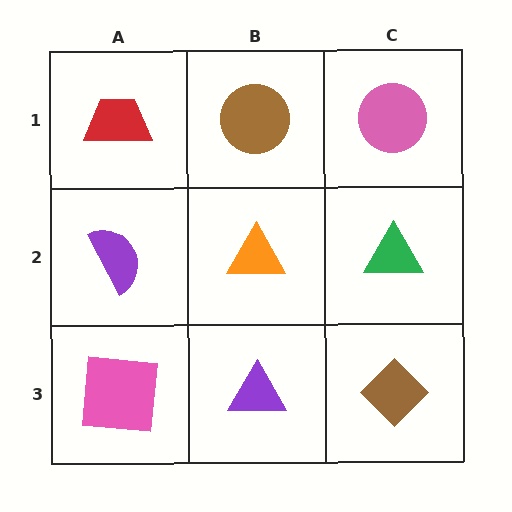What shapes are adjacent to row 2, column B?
A brown circle (row 1, column B), a purple triangle (row 3, column B), a purple semicircle (row 2, column A), a green triangle (row 2, column C).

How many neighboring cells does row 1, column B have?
3.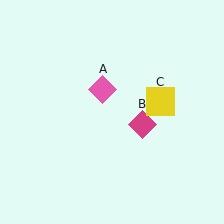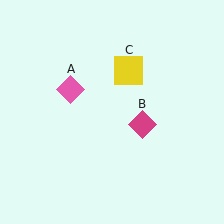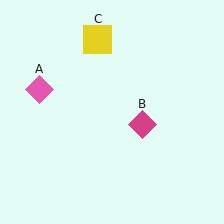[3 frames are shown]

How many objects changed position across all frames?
2 objects changed position: pink diamond (object A), yellow square (object C).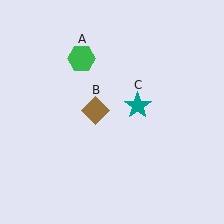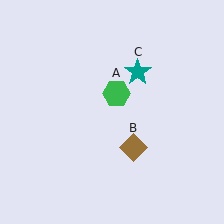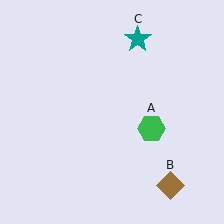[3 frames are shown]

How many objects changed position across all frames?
3 objects changed position: green hexagon (object A), brown diamond (object B), teal star (object C).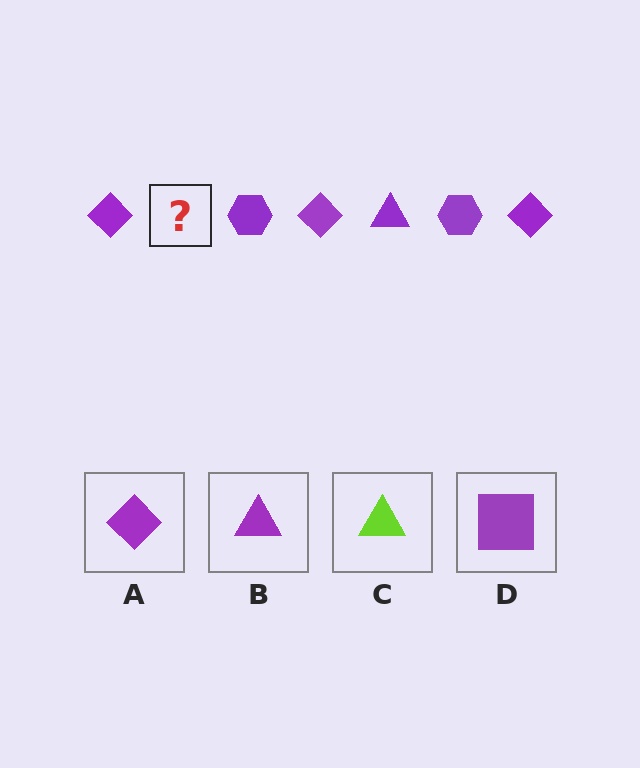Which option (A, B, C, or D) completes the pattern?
B.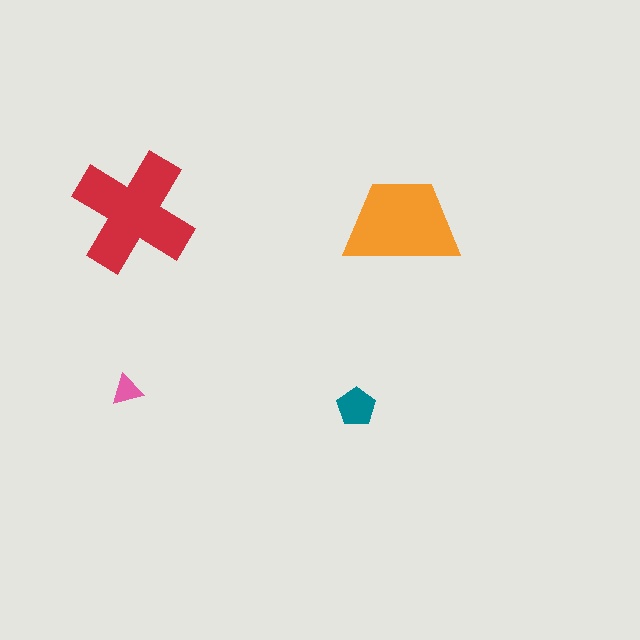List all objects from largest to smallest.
The red cross, the orange trapezoid, the teal pentagon, the pink triangle.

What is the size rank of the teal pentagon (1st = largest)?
3rd.